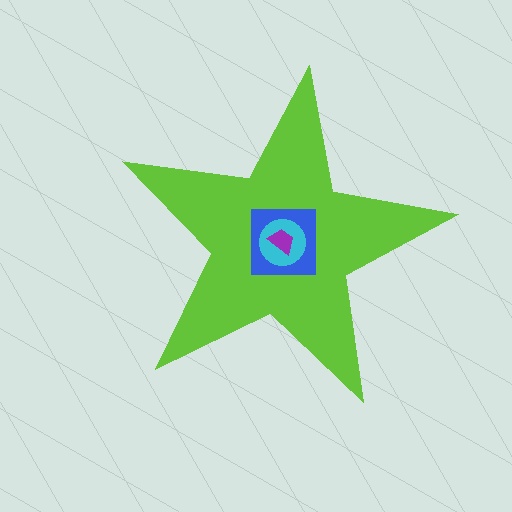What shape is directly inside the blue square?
The cyan circle.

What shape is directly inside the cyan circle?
The purple trapezoid.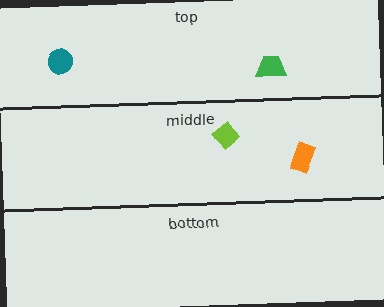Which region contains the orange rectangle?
The middle region.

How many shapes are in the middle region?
2.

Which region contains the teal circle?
The top region.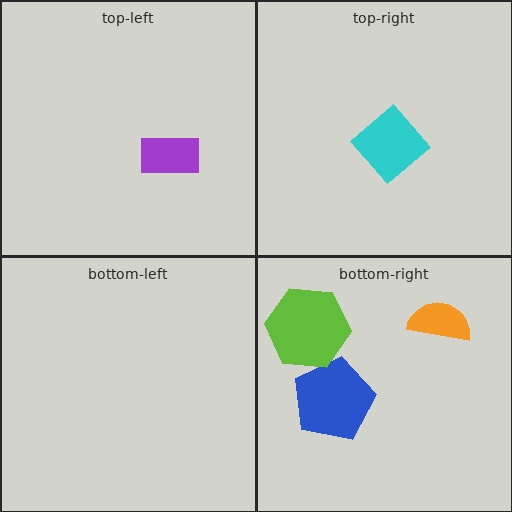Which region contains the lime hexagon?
The bottom-right region.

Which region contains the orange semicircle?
The bottom-right region.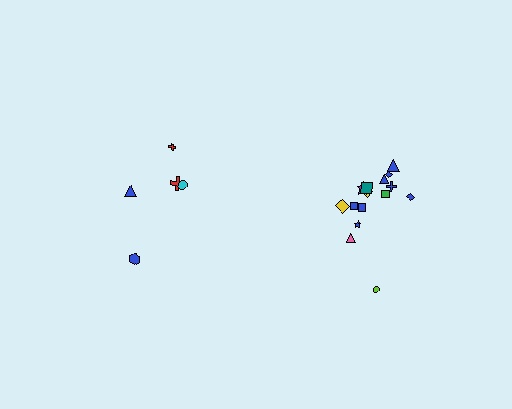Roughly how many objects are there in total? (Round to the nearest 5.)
Roughly 20 objects in total.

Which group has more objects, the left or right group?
The right group.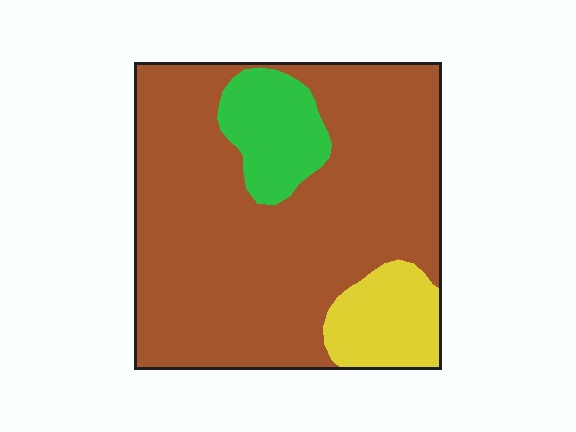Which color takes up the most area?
Brown, at roughly 75%.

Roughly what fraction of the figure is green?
Green takes up about one eighth (1/8) of the figure.